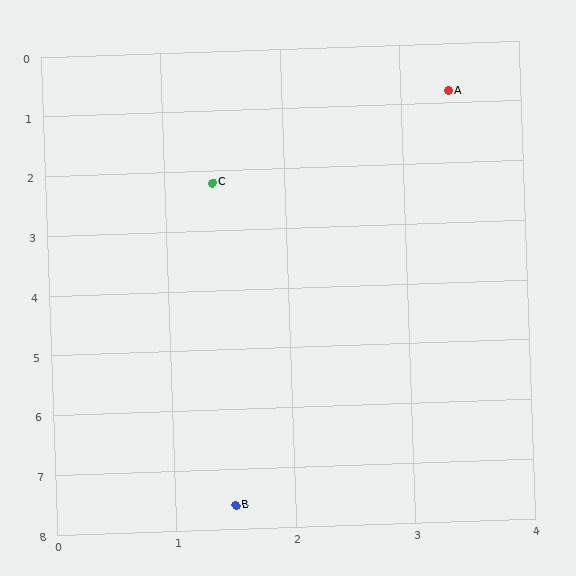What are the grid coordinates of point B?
Point B is at approximately (1.5, 7.6).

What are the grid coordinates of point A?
Point A is at approximately (3.4, 0.8).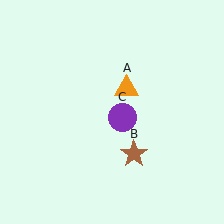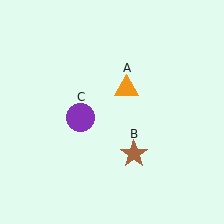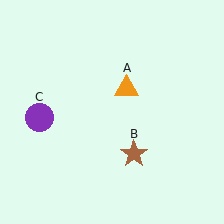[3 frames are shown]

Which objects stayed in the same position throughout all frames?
Orange triangle (object A) and brown star (object B) remained stationary.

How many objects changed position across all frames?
1 object changed position: purple circle (object C).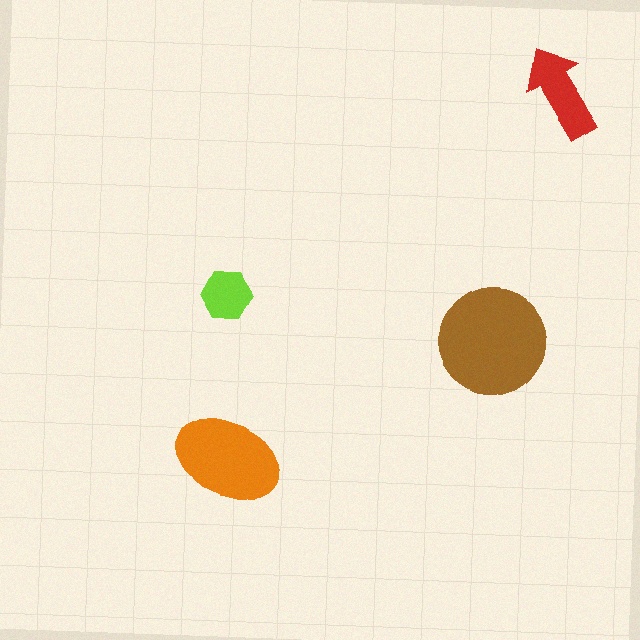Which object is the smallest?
The lime hexagon.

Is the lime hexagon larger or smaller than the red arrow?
Smaller.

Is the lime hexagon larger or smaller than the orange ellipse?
Smaller.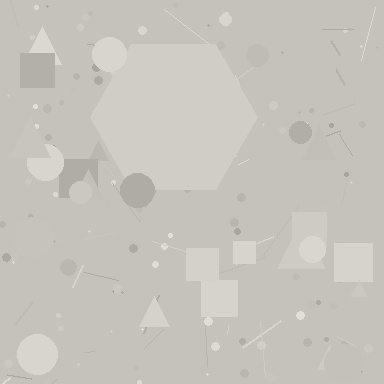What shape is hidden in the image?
A hexagon is hidden in the image.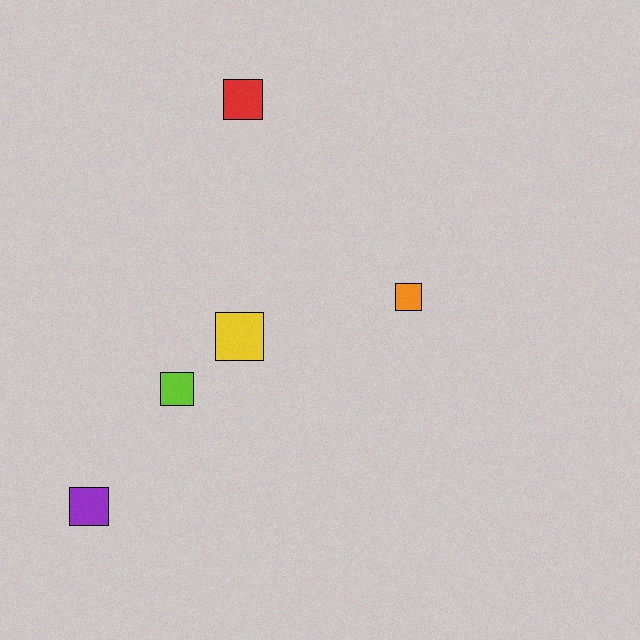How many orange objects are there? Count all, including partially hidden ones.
There is 1 orange object.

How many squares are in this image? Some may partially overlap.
There are 5 squares.